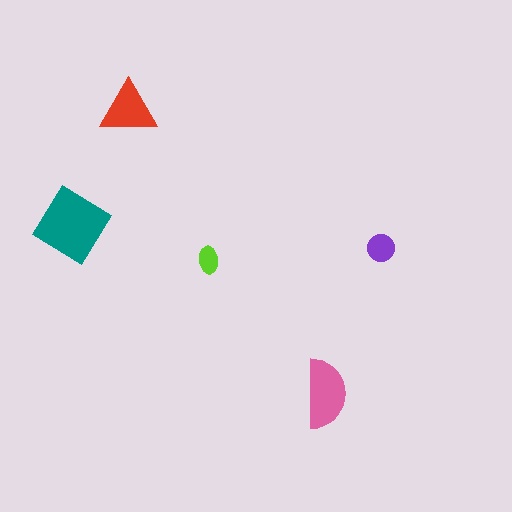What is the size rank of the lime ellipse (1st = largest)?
5th.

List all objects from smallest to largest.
The lime ellipse, the purple circle, the red triangle, the pink semicircle, the teal diamond.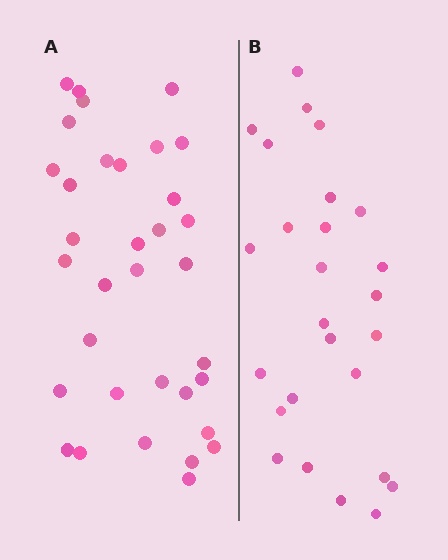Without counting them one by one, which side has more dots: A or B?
Region A (the left region) has more dots.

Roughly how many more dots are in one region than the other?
Region A has roughly 8 or so more dots than region B.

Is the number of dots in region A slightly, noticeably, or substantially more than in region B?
Region A has noticeably more, but not dramatically so. The ratio is roughly 1.3 to 1.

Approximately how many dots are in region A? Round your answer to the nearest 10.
About 30 dots. (The exact count is 34, which rounds to 30.)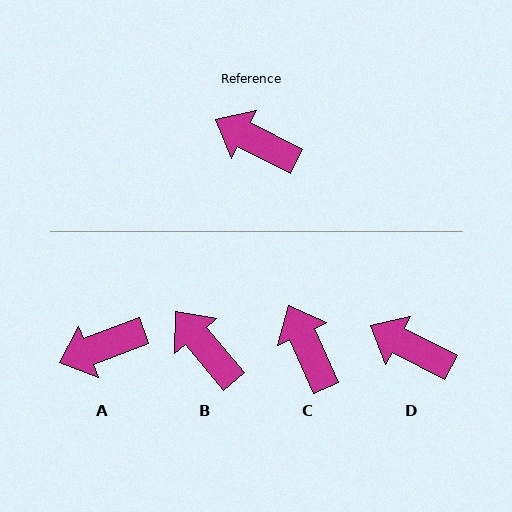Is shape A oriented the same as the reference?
No, it is off by about 48 degrees.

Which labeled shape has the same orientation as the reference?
D.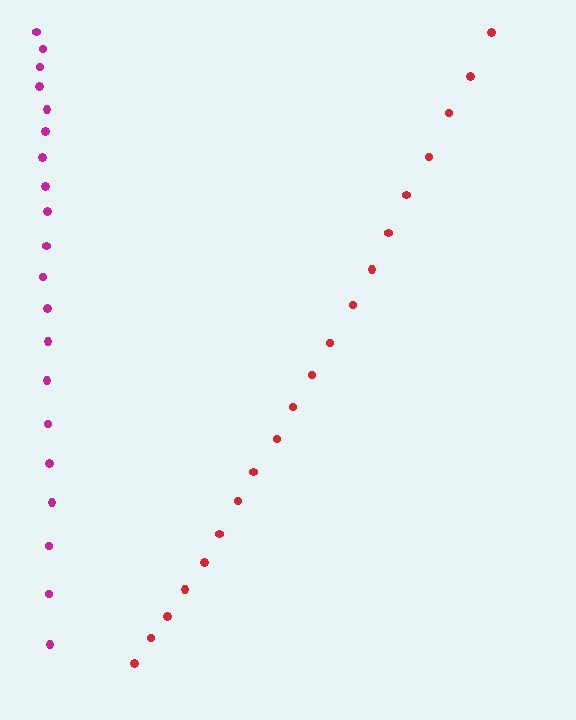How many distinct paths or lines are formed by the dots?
There are 2 distinct paths.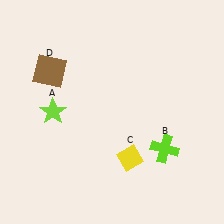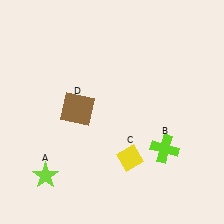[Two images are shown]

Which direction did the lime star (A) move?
The lime star (A) moved down.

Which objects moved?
The objects that moved are: the lime star (A), the brown square (D).